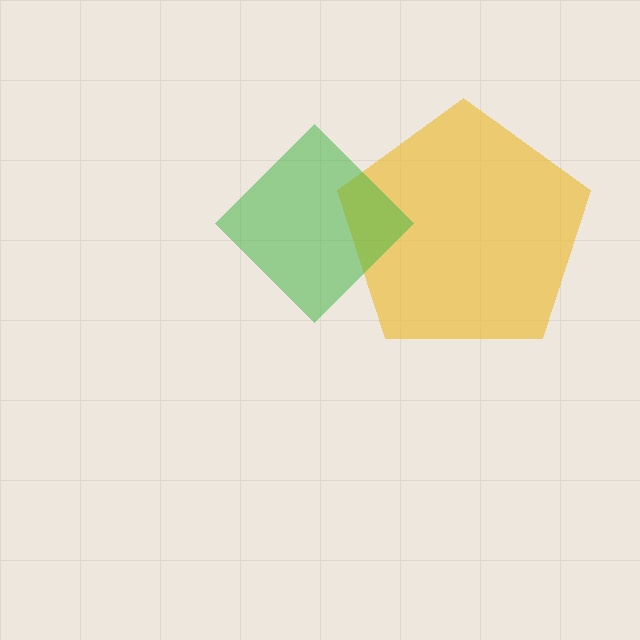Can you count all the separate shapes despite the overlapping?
Yes, there are 2 separate shapes.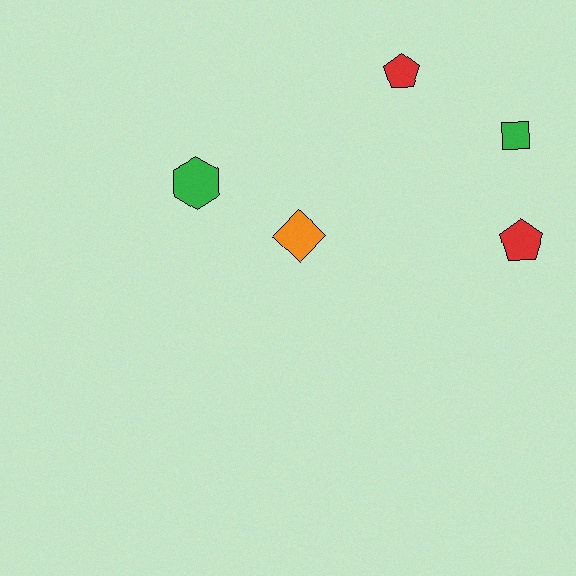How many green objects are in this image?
There are 2 green objects.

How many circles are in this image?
There are no circles.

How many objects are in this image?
There are 5 objects.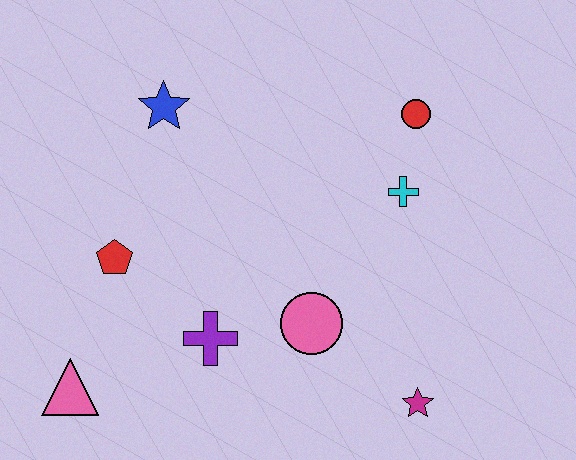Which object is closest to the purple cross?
The pink circle is closest to the purple cross.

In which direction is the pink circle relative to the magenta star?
The pink circle is to the left of the magenta star.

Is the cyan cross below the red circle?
Yes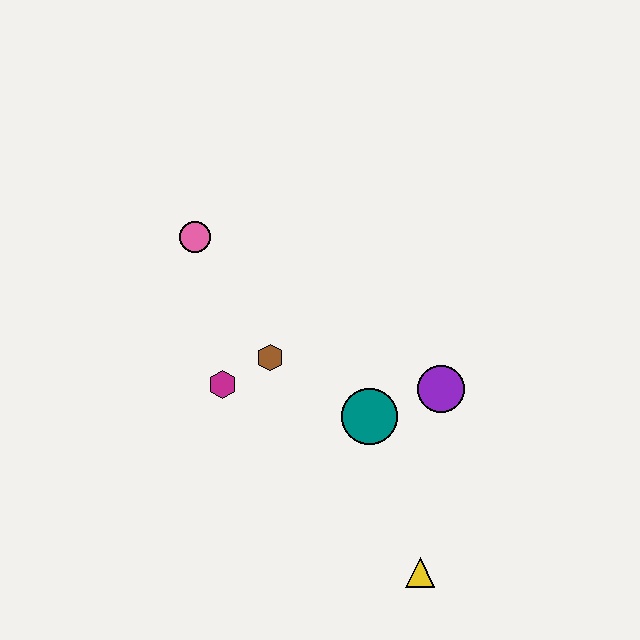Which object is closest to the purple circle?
The teal circle is closest to the purple circle.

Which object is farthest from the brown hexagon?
The yellow triangle is farthest from the brown hexagon.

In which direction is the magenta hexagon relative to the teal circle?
The magenta hexagon is to the left of the teal circle.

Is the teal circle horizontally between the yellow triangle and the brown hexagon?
Yes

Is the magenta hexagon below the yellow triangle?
No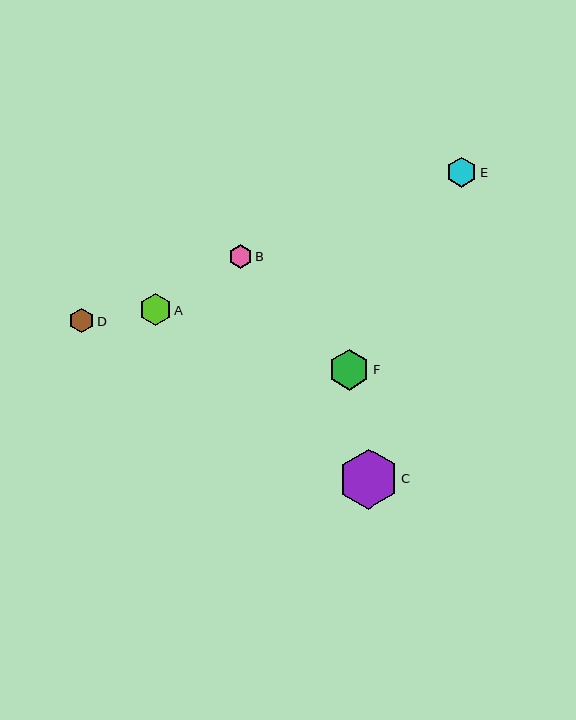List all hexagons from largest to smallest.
From largest to smallest: C, F, A, E, D, B.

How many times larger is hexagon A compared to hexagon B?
Hexagon A is approximately 1.4 times the size of hexagon B.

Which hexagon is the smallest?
Hexagon B is the smallest with a size of approximately 23 pixels.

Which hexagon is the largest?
Hexagon C is the largest with a size of approximately 60 pixels.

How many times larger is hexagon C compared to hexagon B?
Hexagon C is approximately 2.6 times the size of hexagon B.